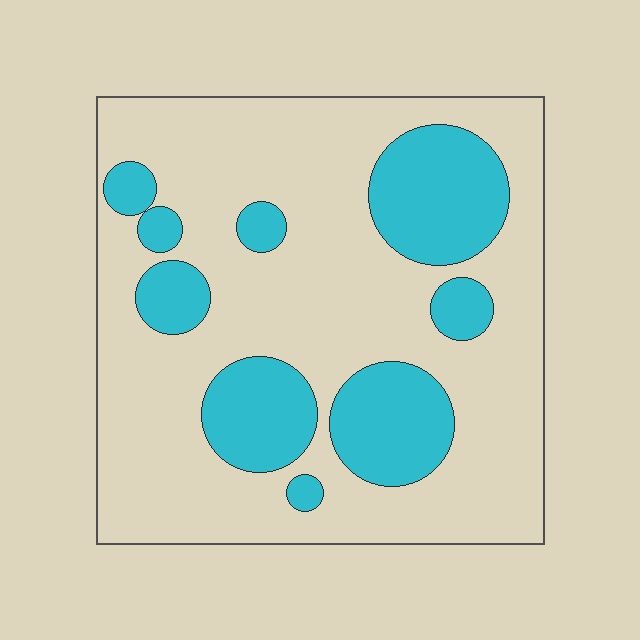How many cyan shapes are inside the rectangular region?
9.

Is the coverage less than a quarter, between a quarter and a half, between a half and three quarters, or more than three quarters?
Between a quarter and a half.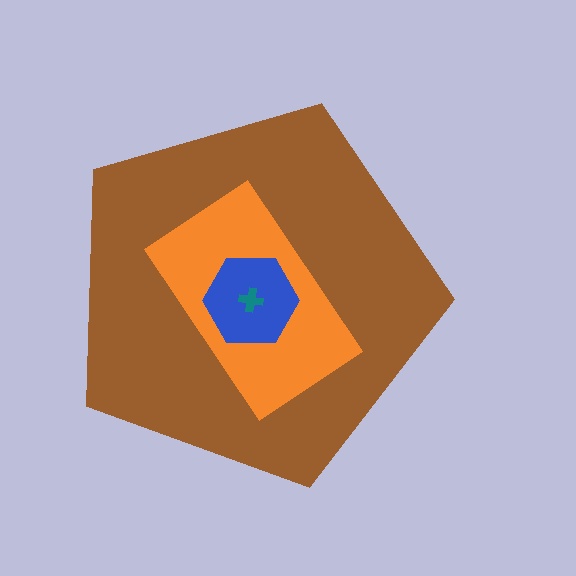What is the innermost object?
The teal cross.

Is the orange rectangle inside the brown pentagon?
Yes.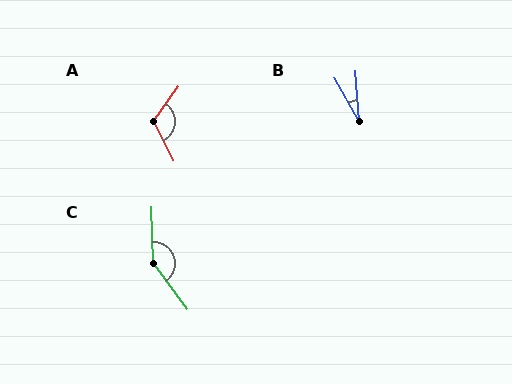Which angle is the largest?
C, at approximately 145 degrees.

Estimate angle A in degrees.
Approximately 117 degrees.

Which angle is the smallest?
B, at approximately 26 degrees.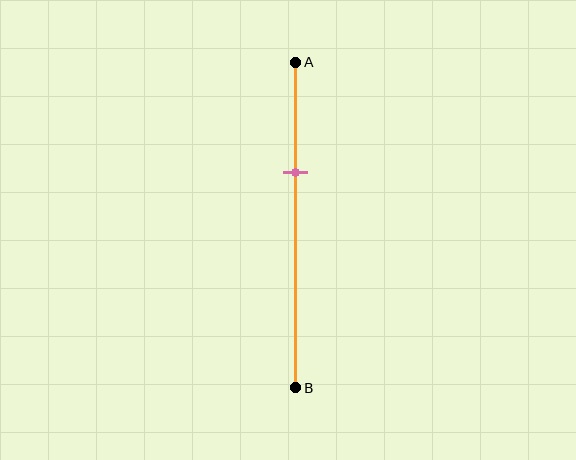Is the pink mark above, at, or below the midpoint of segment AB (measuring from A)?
The pink mark is above the midpoint of segment AB.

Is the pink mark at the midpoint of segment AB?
No, the mark is at about 35% from A, not at the 50% midpoint.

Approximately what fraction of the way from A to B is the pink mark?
The pink mark is approximately 35% of the way from A to B.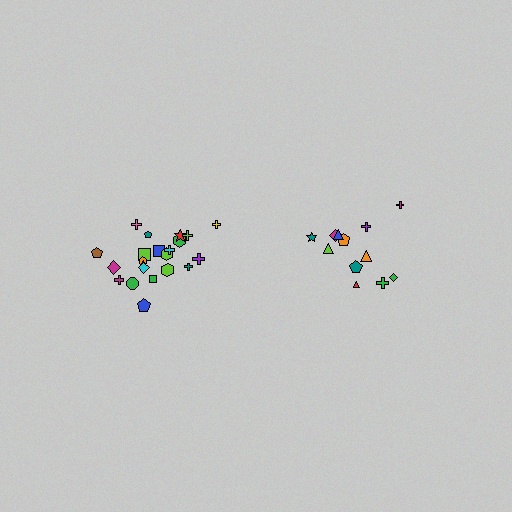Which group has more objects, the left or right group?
The left group.